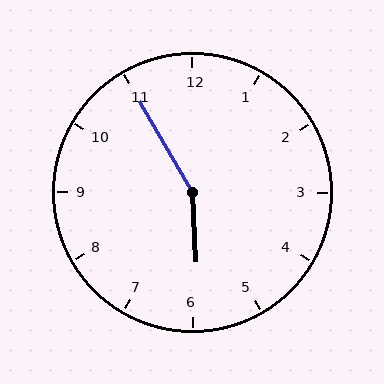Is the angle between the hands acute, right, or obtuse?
It is obtuse.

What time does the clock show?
5:55.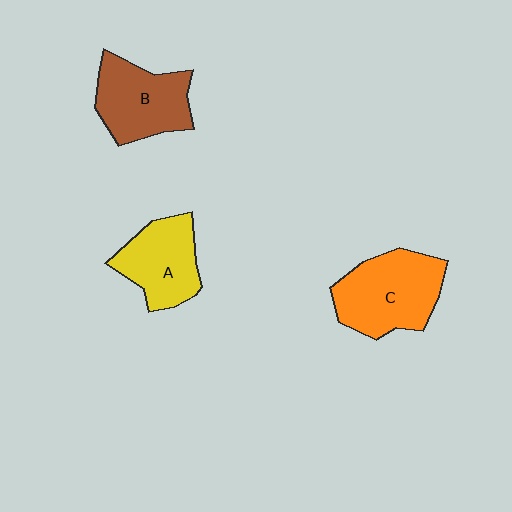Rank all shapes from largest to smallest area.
From largest to smallest: C (orange), B (brown), A (yellow).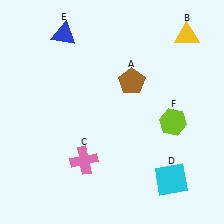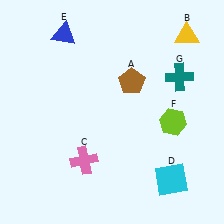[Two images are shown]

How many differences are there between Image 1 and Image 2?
There is 1 difference between the two images.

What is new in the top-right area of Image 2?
A teal cross (G) was added in the top-right area of Image 2.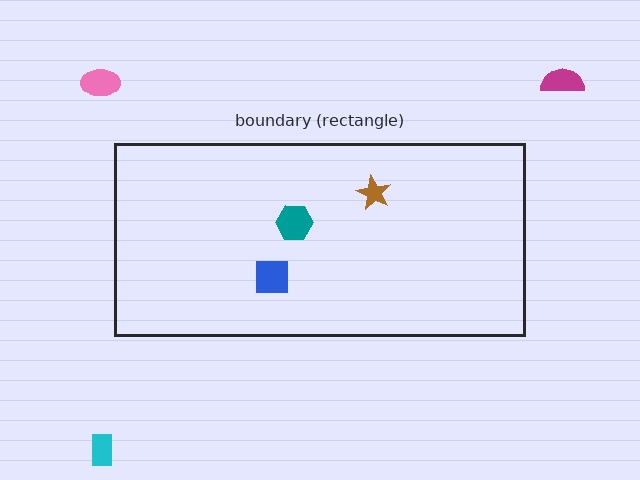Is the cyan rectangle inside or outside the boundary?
Outside.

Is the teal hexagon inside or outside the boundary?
Inside.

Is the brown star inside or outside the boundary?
Inside.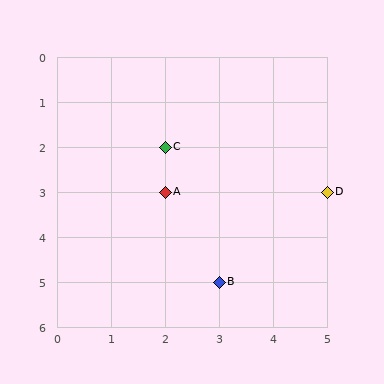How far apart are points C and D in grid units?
Points C and D are 3 columns and 1 row apart (about 3.2 grid units diagonally).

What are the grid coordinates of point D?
Point D is at grid coordinates (5, 3).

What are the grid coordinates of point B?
Point B is at grid coordinates (3, 5).